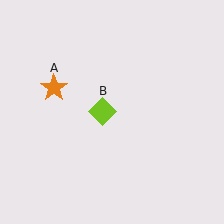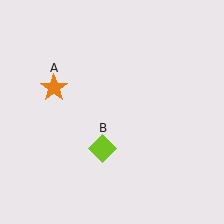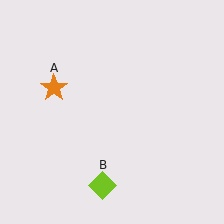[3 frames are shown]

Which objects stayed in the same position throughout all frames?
Orange star (object A) remained stationary.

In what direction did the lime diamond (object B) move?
The lime diamond (object B) moved down.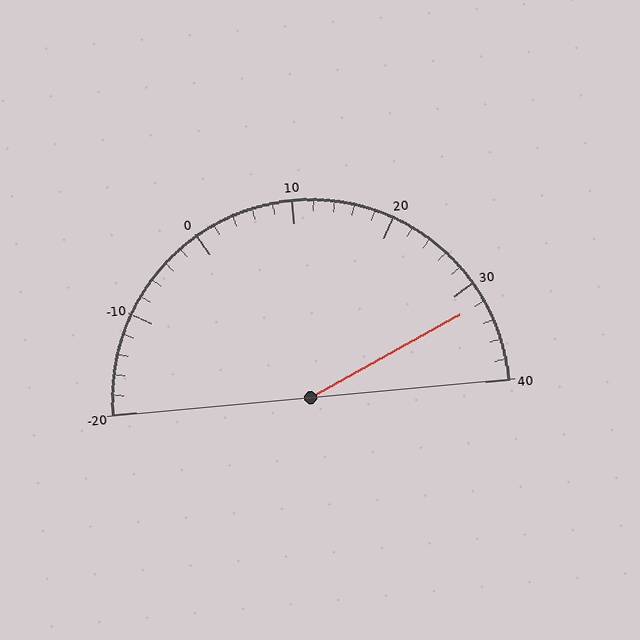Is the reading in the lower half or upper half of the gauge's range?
The reading is in the upper half of the range (-20 to 40).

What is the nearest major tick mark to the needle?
The nearest major tick mark is 30.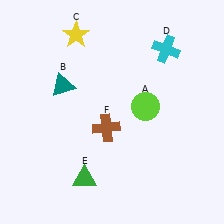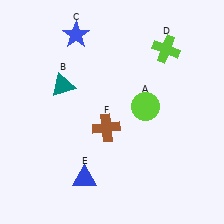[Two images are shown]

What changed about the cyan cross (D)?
In Image 1, D is cyan. In Image 2, it changed to lime.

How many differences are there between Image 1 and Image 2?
There are 3 differences between the two images.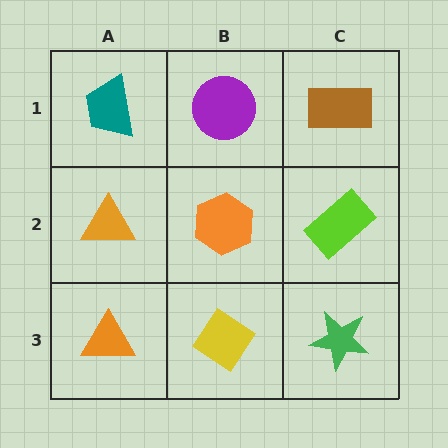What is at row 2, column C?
A lime rectangle.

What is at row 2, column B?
An orange hexagon.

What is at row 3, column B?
A yellow diamond.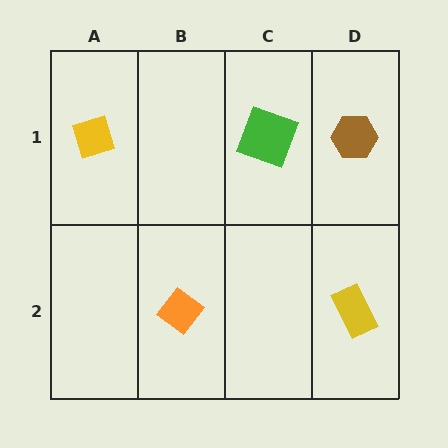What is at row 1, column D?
A brown hexagon.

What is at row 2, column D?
A yellow rectangle.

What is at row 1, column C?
A green square.